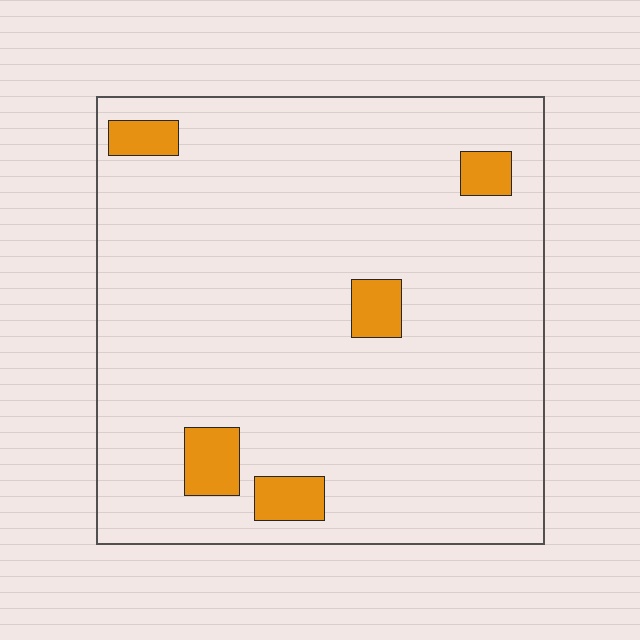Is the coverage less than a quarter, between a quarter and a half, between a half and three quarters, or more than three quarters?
Less than a quarter.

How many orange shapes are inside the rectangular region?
5.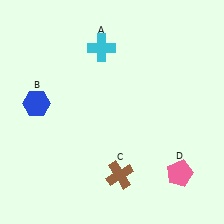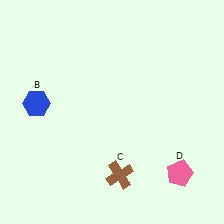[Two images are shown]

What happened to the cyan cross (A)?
The cyan cross (A) was removed in Image 2. It was in the top-left area of Image 1.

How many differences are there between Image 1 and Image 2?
There is 1 difference between the two images.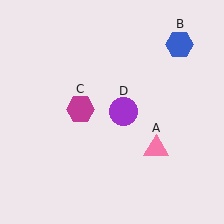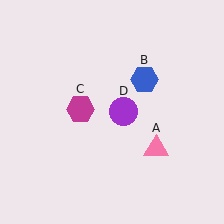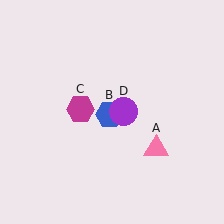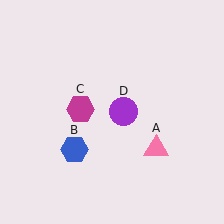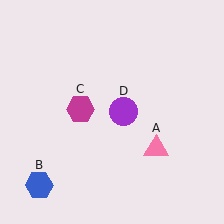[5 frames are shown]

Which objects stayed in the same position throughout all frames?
Pink triangle (object A) and magenta hexagon (object C) and purple circle (object D) remained stationary.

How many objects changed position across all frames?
1 object changed position: blue hexagon (object B).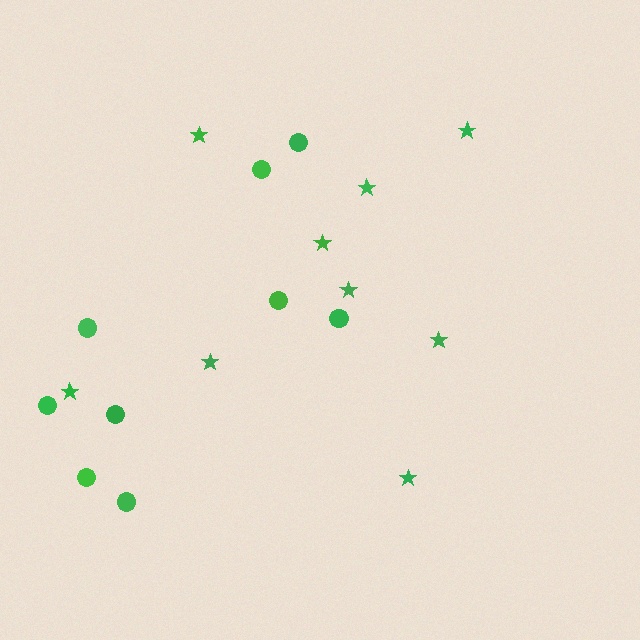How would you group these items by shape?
There are 2 groups: one group of stars (9) and one group of circles (9).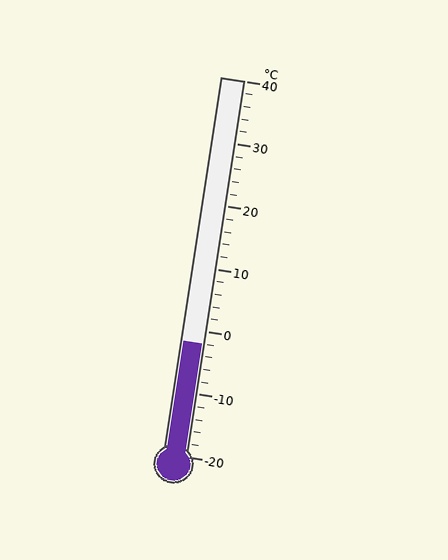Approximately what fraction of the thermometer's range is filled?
The thermometer is filled to approximately 30% of its range.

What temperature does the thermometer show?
The thermometer shows approximately -2°C.